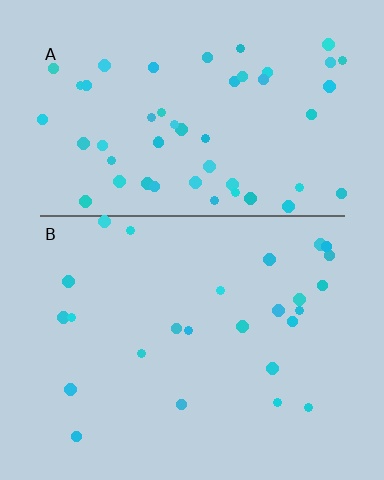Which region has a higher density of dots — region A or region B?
A (the top).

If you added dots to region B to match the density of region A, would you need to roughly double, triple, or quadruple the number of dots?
Approximately double.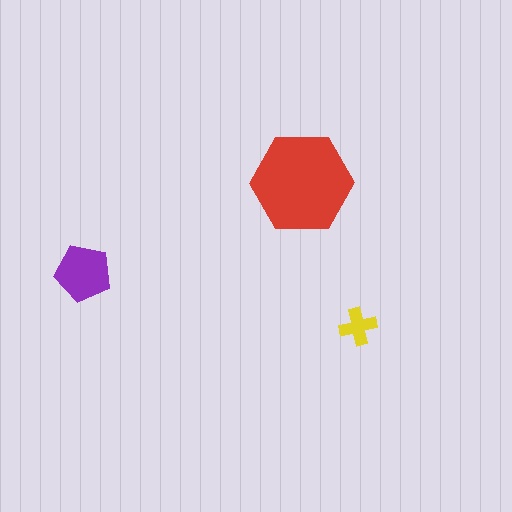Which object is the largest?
The red hexagon.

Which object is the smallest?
The yellow cross.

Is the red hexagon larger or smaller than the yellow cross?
Larger.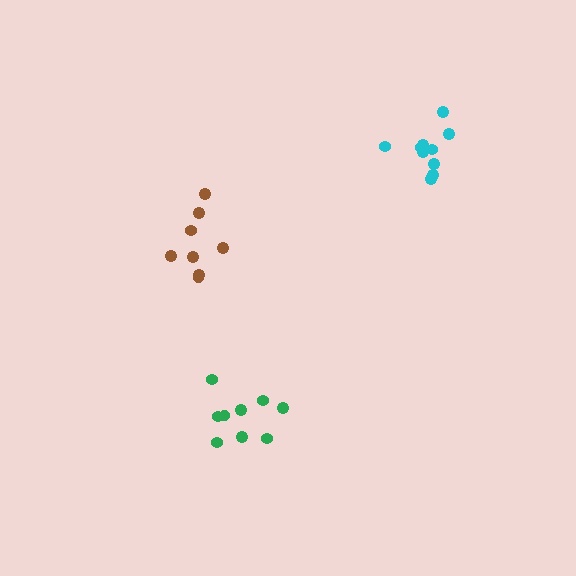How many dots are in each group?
Group 1: 9 dots, Group 2: 8 dots, Group 3: 10 dots (27 total).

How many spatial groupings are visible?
There are 3 spatial groupings.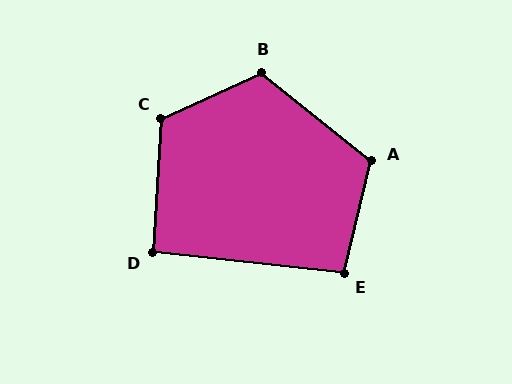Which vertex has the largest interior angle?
C, at approximately 118 degrees.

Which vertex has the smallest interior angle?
D, at approximately 92 degrees.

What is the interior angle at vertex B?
Approximately 116 degrees (obtuse).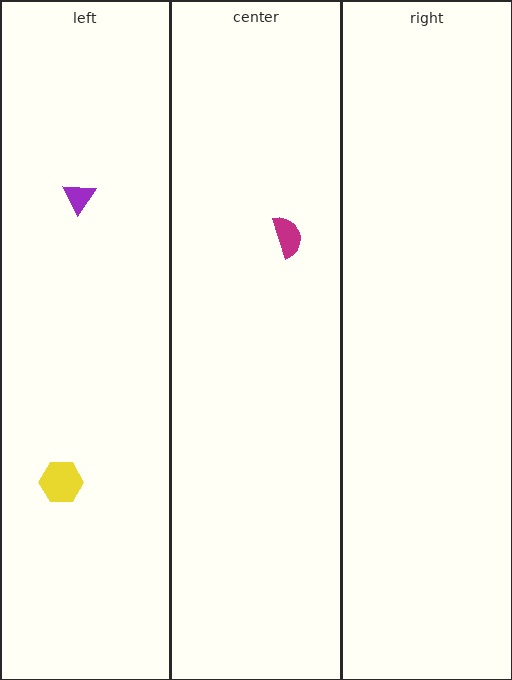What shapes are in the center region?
The magenta semicircle.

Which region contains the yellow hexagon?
The left region.